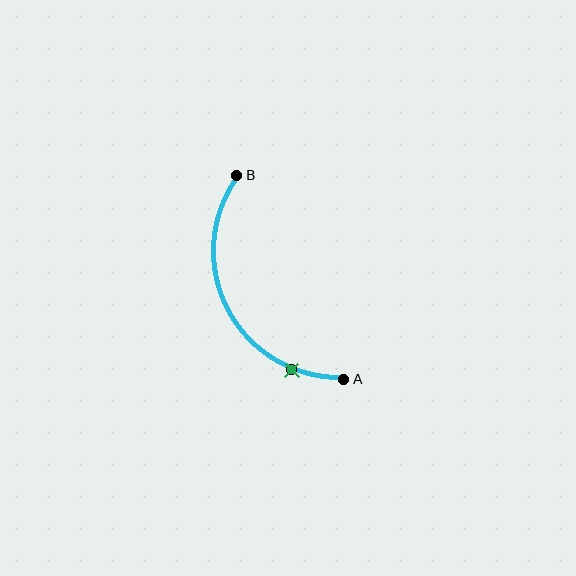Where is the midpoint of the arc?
The arc midpoint is the point on the curve farthest from the straight line joining A and B. It sits to the left of that line.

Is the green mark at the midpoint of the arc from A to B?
No. The green mark lies on the arc but is closer to endpoint A. The arc midpoint would be at the point on the curve equidistant along the arc from both A and B.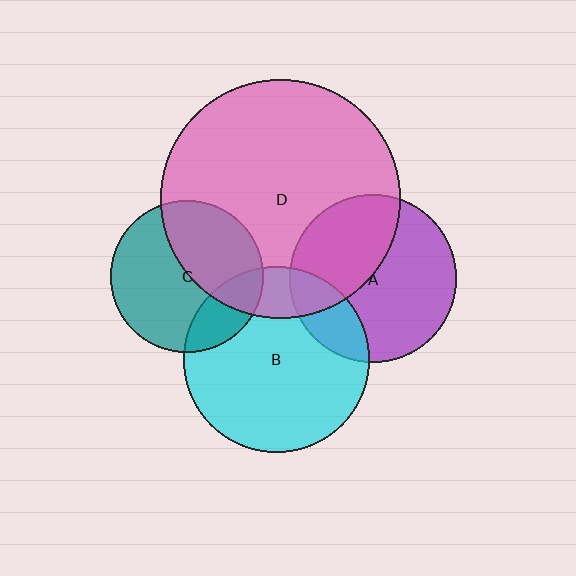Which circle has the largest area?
Circle D (pink).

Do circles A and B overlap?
Yes.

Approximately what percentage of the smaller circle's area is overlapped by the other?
Approximately 20%.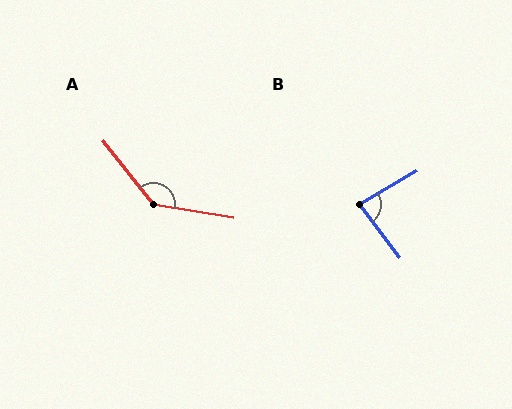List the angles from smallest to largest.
B (83°), A (138°).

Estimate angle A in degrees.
Approximately 138 degrees.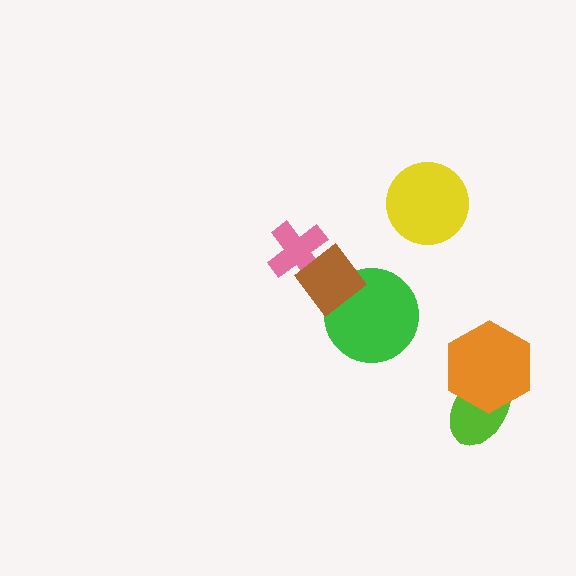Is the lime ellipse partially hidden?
Yes, it is partially covered by another shape.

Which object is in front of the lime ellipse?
The orange hexagon is in front of the lime ellipse.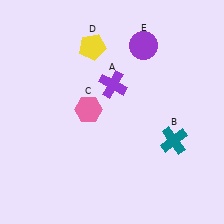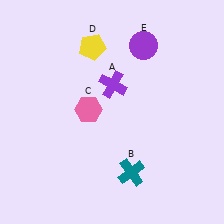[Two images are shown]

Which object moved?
The teal cross (B) moved left.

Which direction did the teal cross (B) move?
The teal cross (B) moved left.